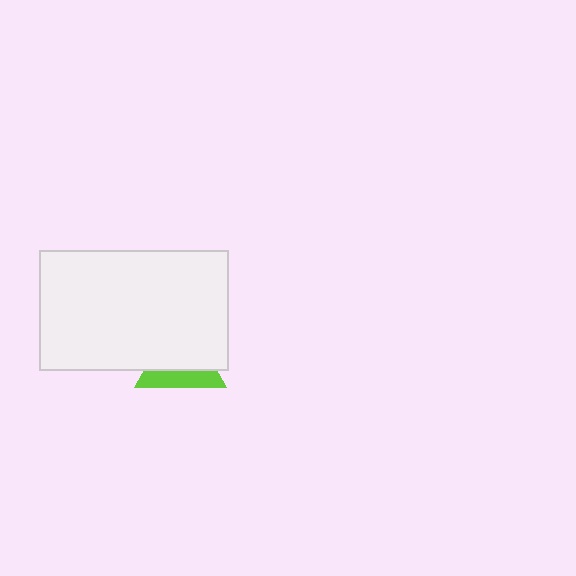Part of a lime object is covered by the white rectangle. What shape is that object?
It is a triangle.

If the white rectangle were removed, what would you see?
You would see the complete lime triangle.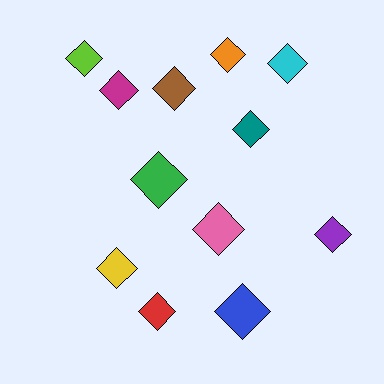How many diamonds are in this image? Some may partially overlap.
There are 12 diamonds.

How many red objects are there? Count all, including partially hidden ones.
There is 1 red object.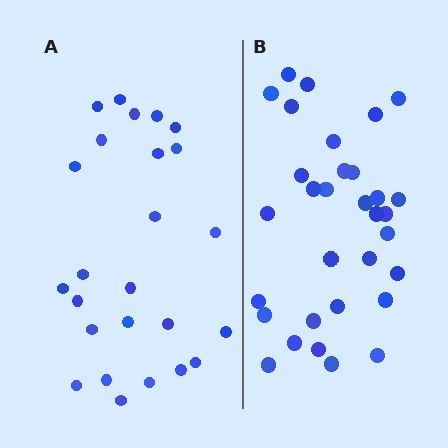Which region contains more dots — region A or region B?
Region B (the right region) has more dots.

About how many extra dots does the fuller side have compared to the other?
Region B has roughly 8 or so more dots than region A.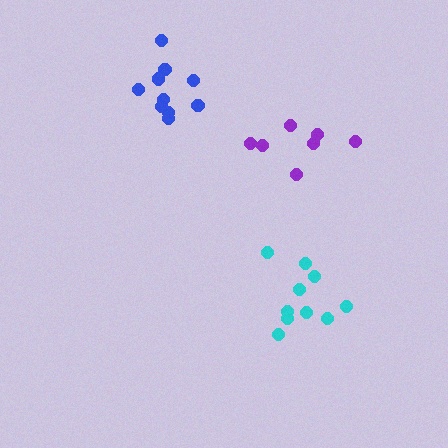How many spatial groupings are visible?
There are 3 spatial groupings.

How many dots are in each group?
Group 1: 10 dots, Group 2: 10 dots, Group 3: 7 dots (27 total).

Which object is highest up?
The blue cluster is topmost.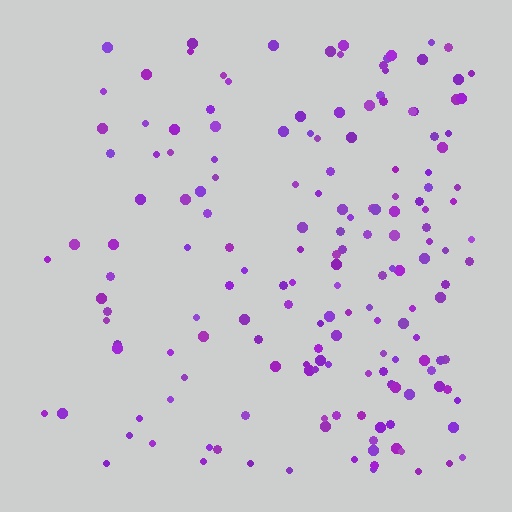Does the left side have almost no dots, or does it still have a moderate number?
Still a moderate number, just noticeably fewer than the right.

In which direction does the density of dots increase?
From left to right, with the right side densest.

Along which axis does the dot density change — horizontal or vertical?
Horizontal.